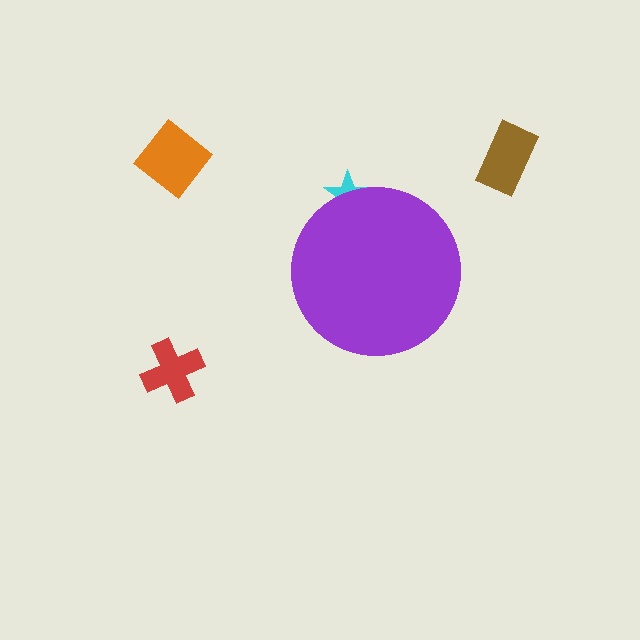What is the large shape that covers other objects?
A purple circle.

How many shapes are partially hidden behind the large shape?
1 shape is partially hidden.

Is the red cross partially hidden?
No, the red cross is fully visible.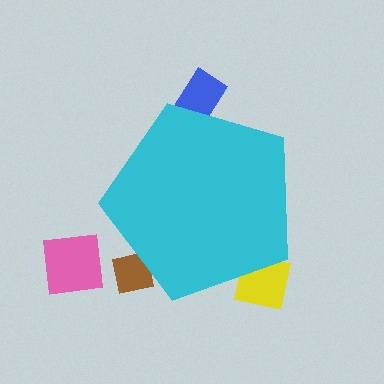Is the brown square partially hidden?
Yes, the brown square is partially hidden behind the cyan pentagon.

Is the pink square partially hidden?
No, the pink square is fully visible.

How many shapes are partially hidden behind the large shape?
3 shapes are partially hidden.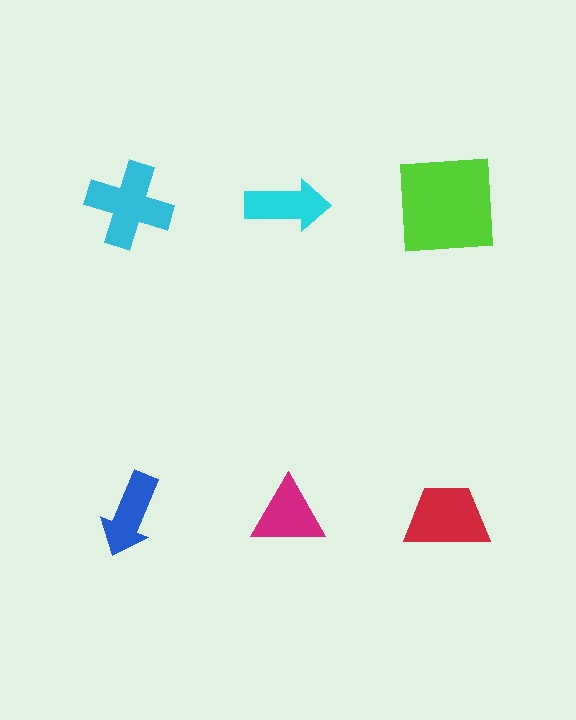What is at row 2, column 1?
A blue arrow.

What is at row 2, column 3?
A red trapezoid.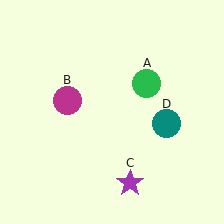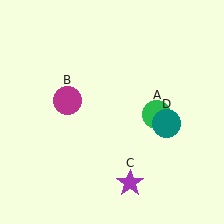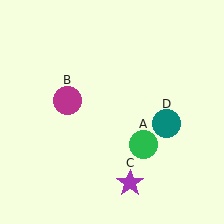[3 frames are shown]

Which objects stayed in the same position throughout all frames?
Magenta circle (object B) and purple star (object C) and teal circle (object D) remained stationary.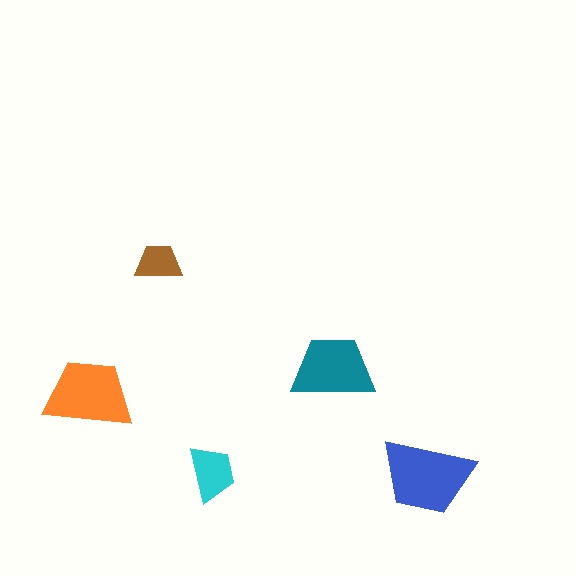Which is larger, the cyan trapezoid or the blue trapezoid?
The blue one.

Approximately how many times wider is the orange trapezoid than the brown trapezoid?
About 2 times wider.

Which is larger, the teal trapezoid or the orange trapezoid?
The orange one.